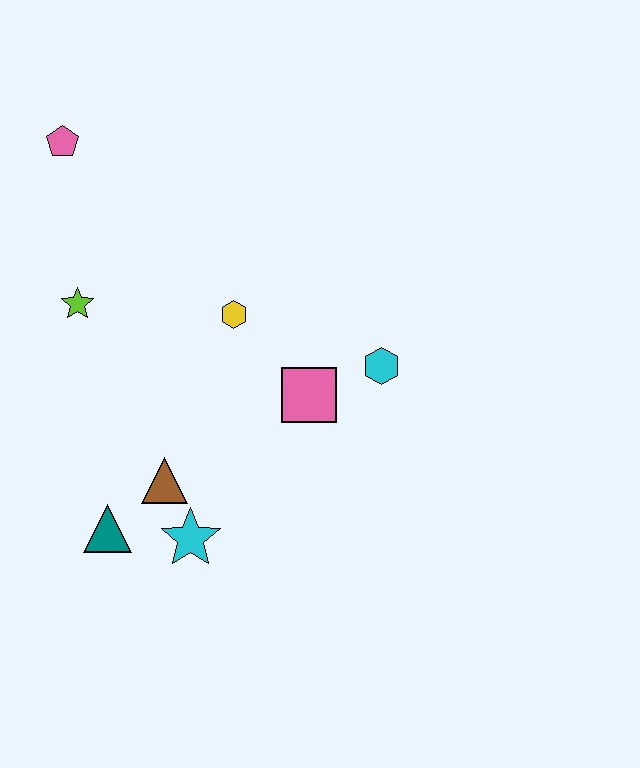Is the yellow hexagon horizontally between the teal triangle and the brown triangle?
No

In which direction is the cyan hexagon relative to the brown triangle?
The cyan hexagon is to the right of the brown triangle.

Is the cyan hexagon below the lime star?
Yes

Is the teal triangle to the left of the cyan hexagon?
Yes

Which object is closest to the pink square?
The cyan hexagon is closest to the pink square.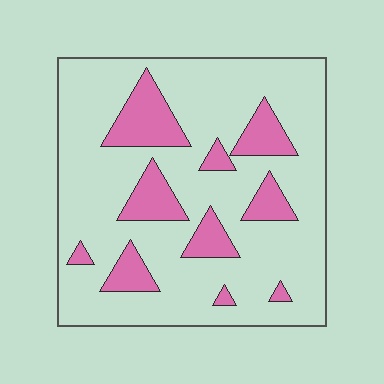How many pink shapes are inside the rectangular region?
10.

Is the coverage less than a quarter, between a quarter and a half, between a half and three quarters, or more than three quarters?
Less than a quarter.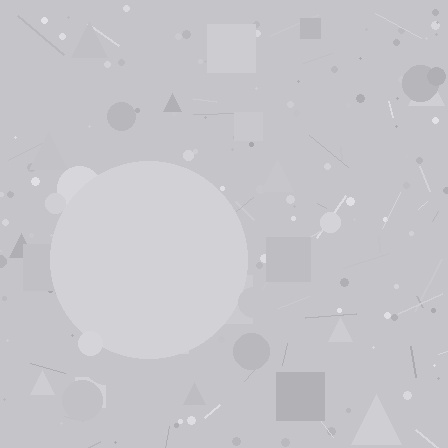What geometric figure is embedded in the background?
A circle is embedded in the background.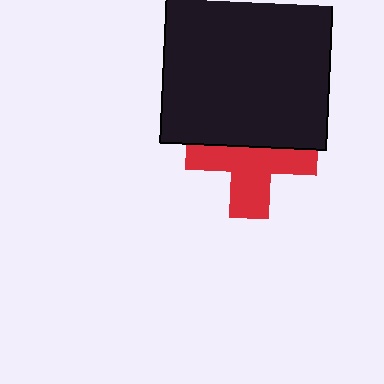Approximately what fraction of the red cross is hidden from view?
Roughly 44% of the red cross is hidden behind the black square.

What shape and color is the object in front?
The object in front is a black square.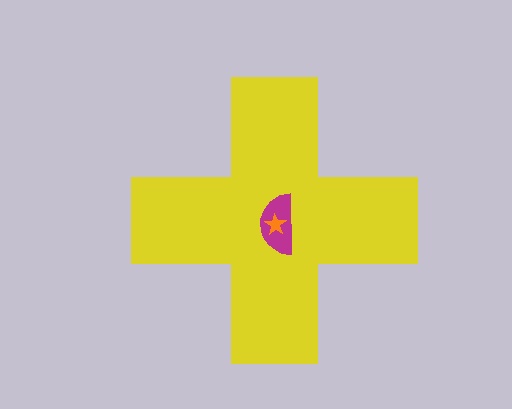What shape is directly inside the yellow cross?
The magenta semicircle.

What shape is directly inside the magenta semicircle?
The orange star.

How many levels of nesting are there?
3.